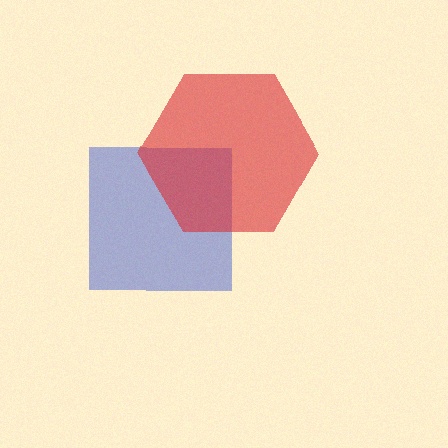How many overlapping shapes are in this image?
There are 2 overlapping shapes in the image.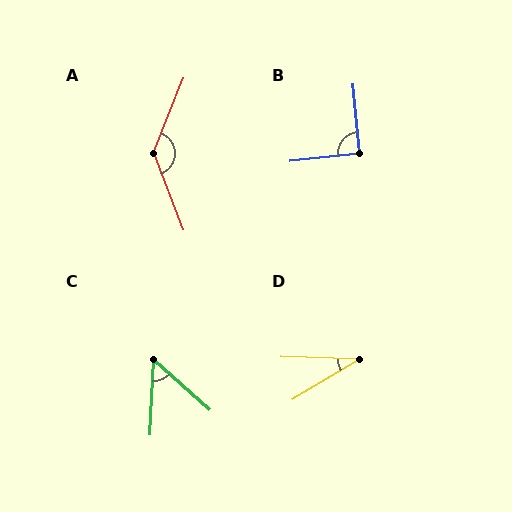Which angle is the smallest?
D, at approximately 32 degrees.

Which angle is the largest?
A, at approximately 137 degrees.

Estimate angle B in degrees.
Approximately 91 degrees.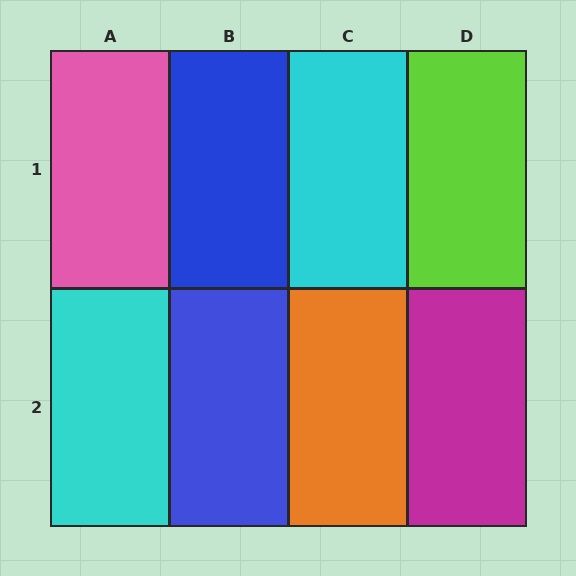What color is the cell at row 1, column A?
Pink.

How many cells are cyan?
2 cells are cyan.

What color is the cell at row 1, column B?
Blue.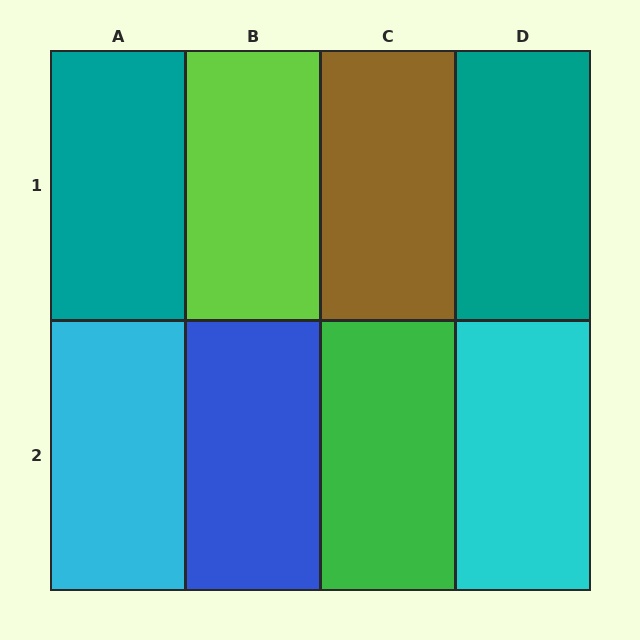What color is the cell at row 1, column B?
Lime.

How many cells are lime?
1 cell is lime.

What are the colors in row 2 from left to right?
Cyan, blue, green, cyan.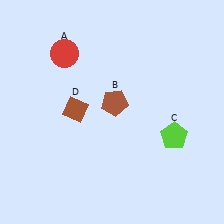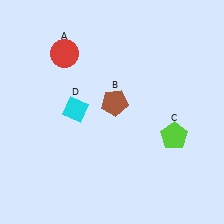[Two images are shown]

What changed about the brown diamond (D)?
In Image 1, D is brown. In Image 2, it changed to cyan.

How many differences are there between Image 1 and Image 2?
There is 1 difference between the two images.